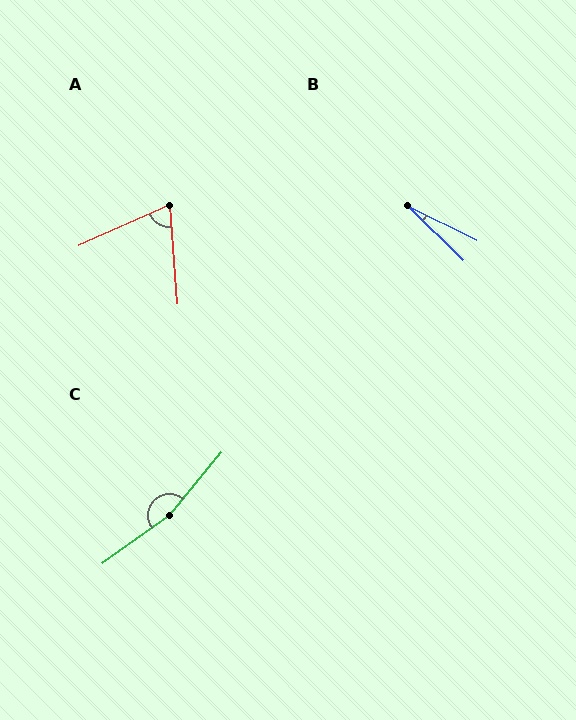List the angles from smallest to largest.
B (18°), A (70°), C (166°).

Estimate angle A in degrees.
Approximately 70 degrees.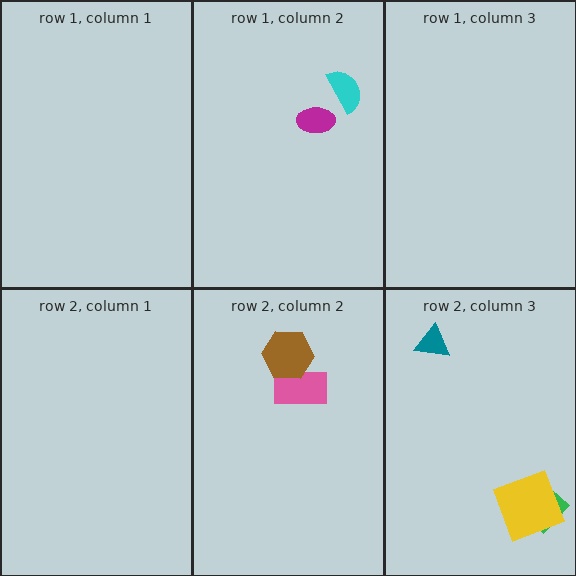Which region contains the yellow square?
The row 2, column 3 region.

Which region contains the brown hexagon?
The row 2, column 2 region.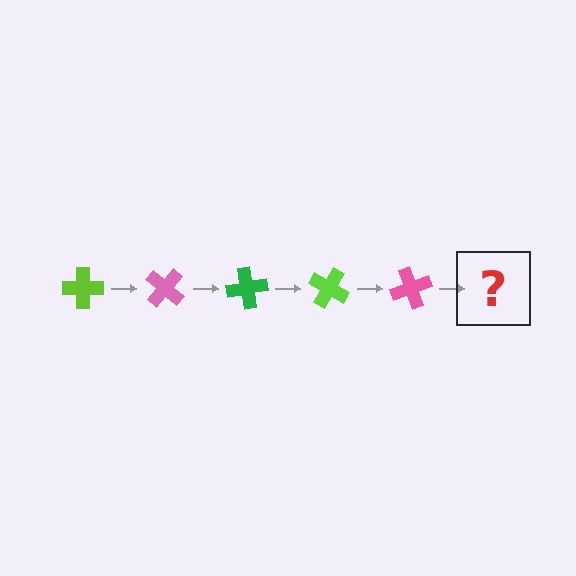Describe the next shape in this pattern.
It should be a green cross, rotated 200 degrees from the start.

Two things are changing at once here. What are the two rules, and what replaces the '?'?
The two rules are that it rotates 40 degrees each step and the color cycles through lime, pink, and green. The '?' should be a green cross, rotated 200 degrees from the start.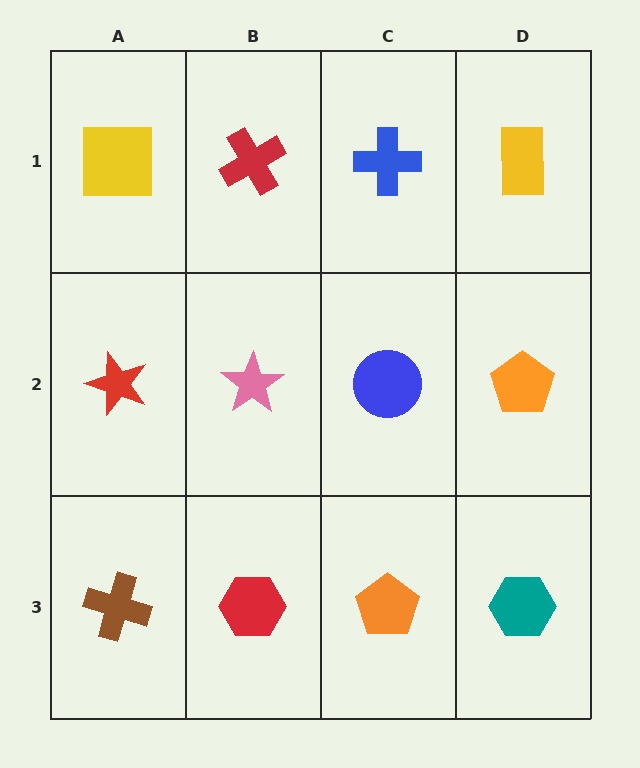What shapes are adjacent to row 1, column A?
A red star (row 2, column A), a red cross (row 1, column B).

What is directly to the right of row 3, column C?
A teal hexagon.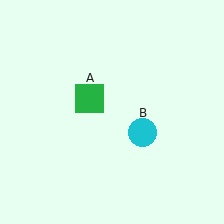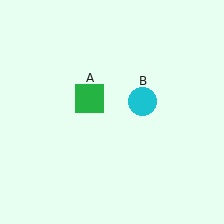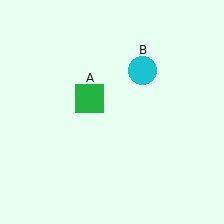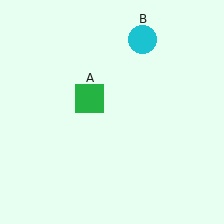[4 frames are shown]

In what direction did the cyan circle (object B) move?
The cyan circle (object B) moved up.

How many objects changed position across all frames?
1 object changed position: cyan circle (object B).